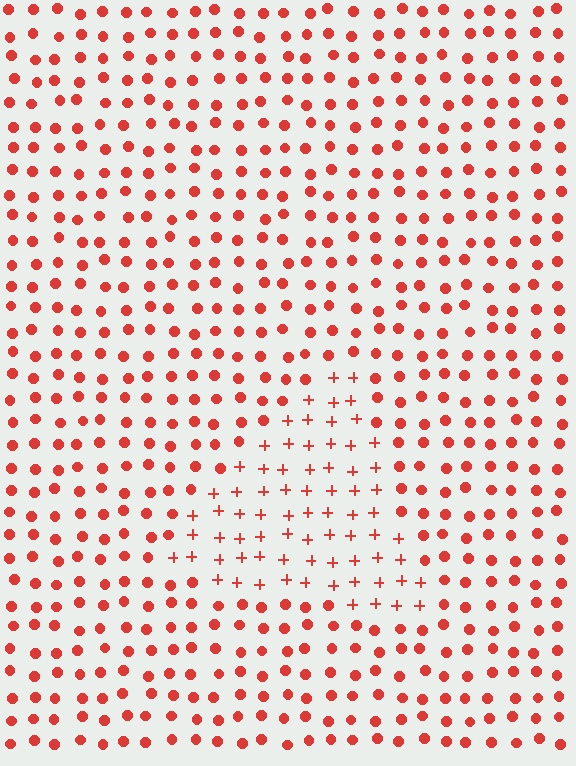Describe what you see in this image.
The image is filled with small red elements arranged in a uniform grid. A triangle-shaped region contains plus signs, while the surrounding area contains circles. The boundary is defined purely by the change in element shape.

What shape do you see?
I see a triangle.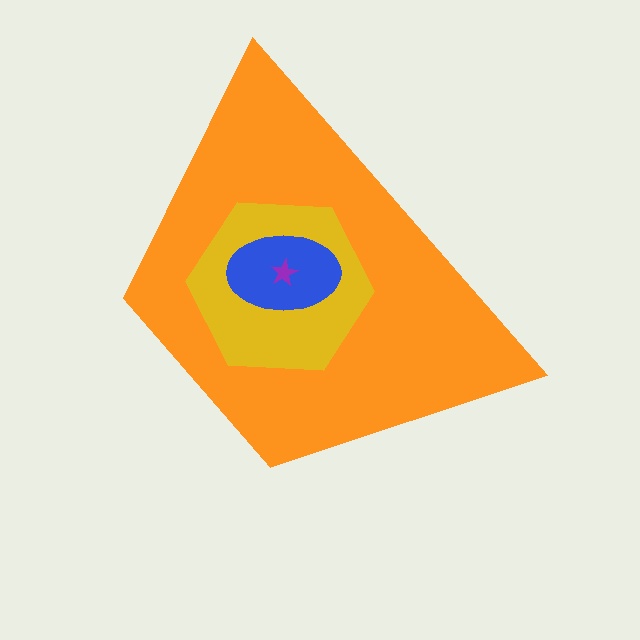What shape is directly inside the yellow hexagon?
The blue ellipse.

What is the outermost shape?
The orange trapezoid.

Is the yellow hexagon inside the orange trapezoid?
Yes.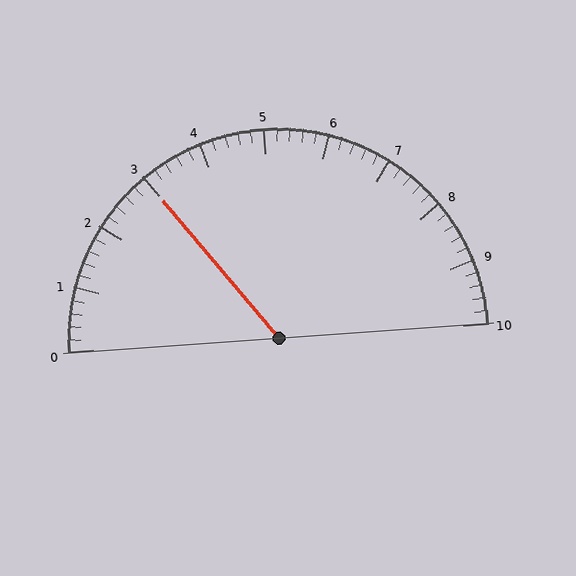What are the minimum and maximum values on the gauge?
The gauge ranges from 0 to 10.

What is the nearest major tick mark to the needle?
The nearest major tick mark is 3.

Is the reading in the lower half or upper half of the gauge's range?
The reading is in the lower half of the range (0 to 10).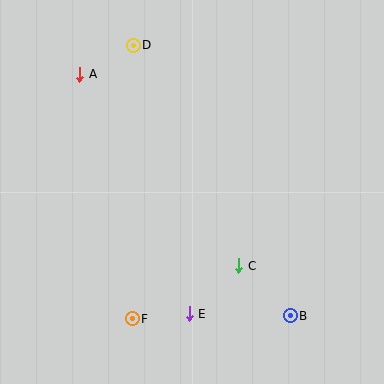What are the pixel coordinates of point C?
Point C is at (239, 266).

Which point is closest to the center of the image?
Point C at (239, 266) is closest to the center.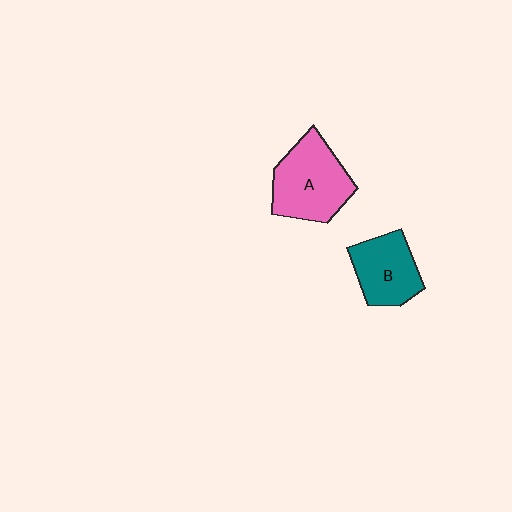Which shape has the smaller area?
Shape B (teal).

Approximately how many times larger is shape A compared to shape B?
Approximately 1.3 times.